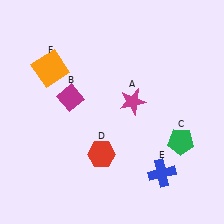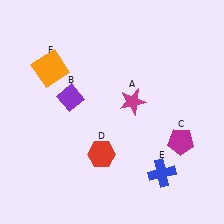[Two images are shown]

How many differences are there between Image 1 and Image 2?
There are 2 differences between the two images.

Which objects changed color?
B changed from magenta to purple. C changed from green to magenta.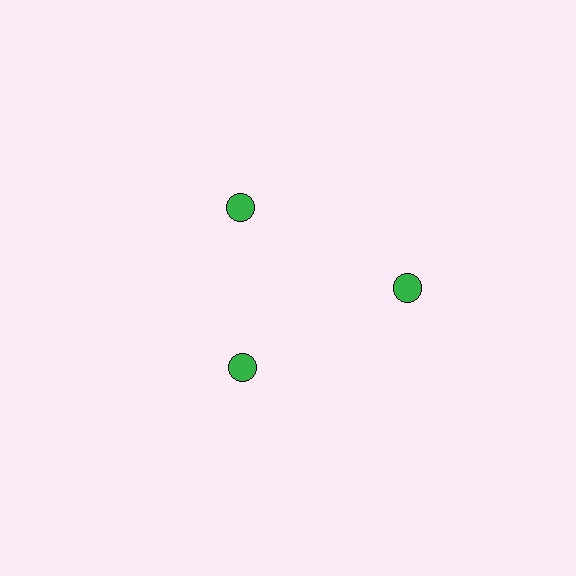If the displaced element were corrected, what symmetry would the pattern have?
It would have 3-fold rotational symmetry — the pattern would map onto itself every 120 degrees.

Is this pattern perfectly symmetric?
No. The 3 green circles are arranged in a ring, but one element near the 3 o'clock position is pushed outward from the center, breaking the 3-fold rotational symmetry.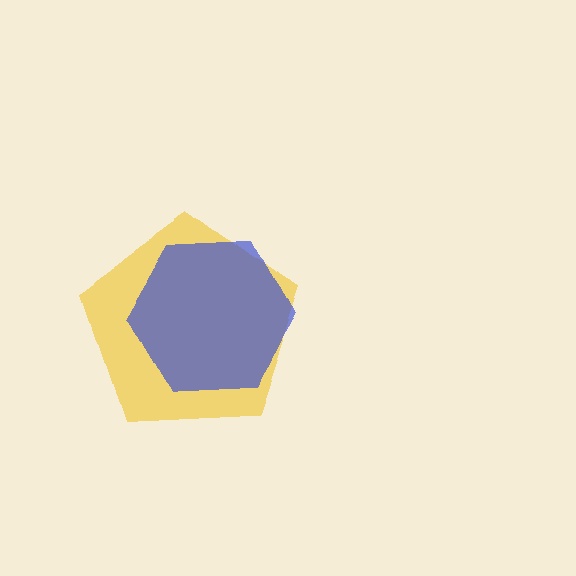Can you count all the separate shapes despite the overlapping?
Yes, there are 2 separate shapes.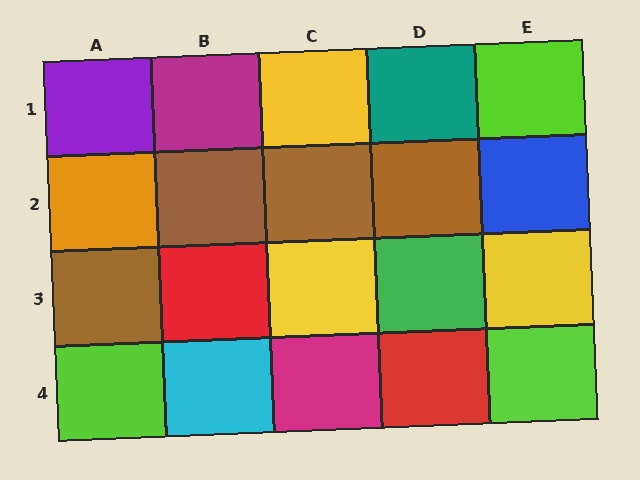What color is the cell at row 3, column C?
Yellow.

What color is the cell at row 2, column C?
Brown.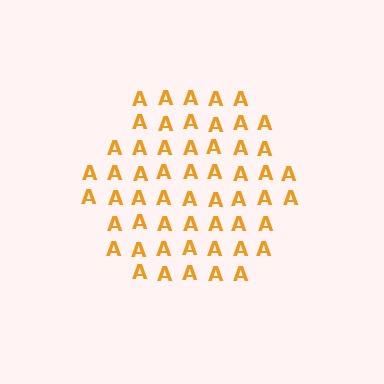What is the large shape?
The large shape is a hexagon.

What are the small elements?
The small elements are letter A's.